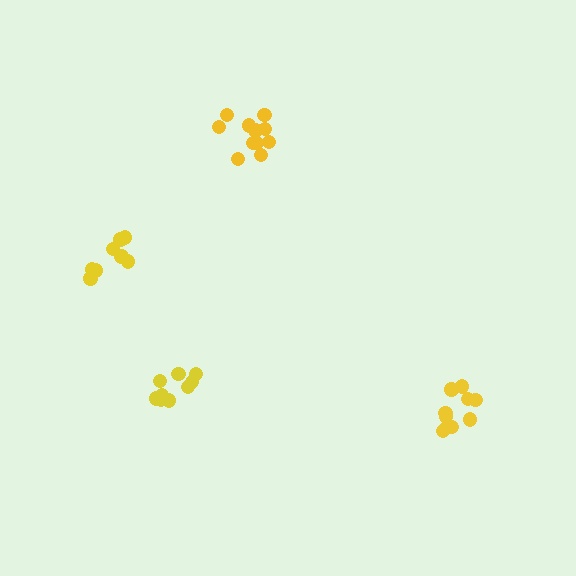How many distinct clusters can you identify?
There are 4 distinct clusters.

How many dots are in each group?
Group 1: 9 dots, Group 2: 10 dots, Group 3: 11 dots, Group 4: 8 dots (38 total).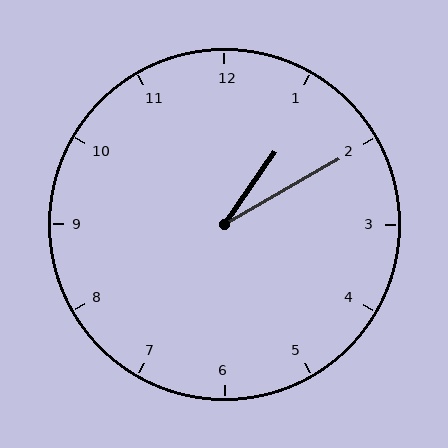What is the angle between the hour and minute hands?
Approximately 25 degrees.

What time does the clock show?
1:10.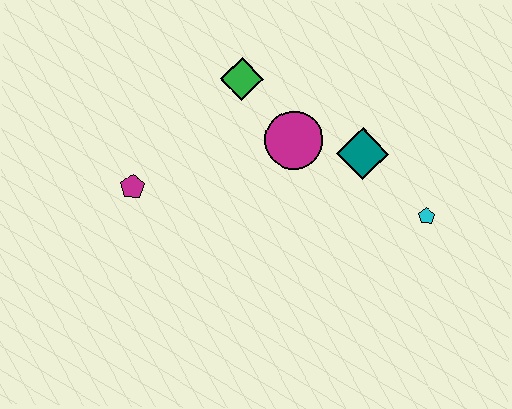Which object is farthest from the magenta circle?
The magenta pentagon is farthest from the magenta circle.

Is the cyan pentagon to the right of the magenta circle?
Yes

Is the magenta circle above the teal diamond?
Yes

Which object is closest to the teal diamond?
The magenta circle is closest to the teal diamond.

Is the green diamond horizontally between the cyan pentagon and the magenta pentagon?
Yes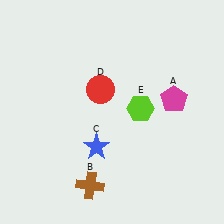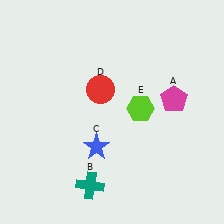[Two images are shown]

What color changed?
The cross (B) changed from brown in Image 1 to teal in Image 2.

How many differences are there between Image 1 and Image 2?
There is 1 difference between the two images.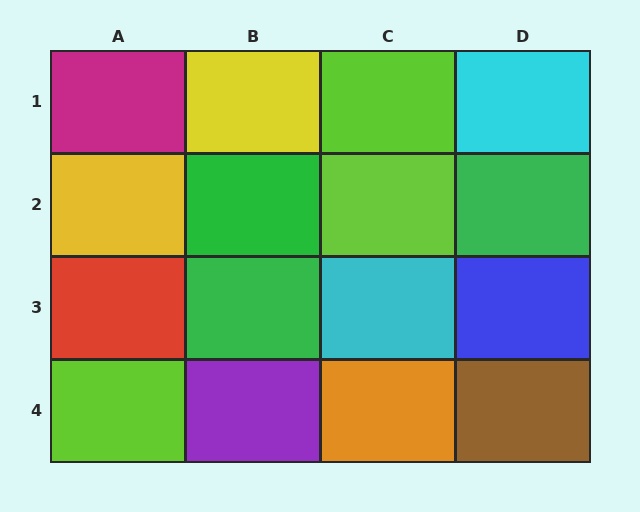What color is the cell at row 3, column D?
Blue.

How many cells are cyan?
2 cells are cyan.